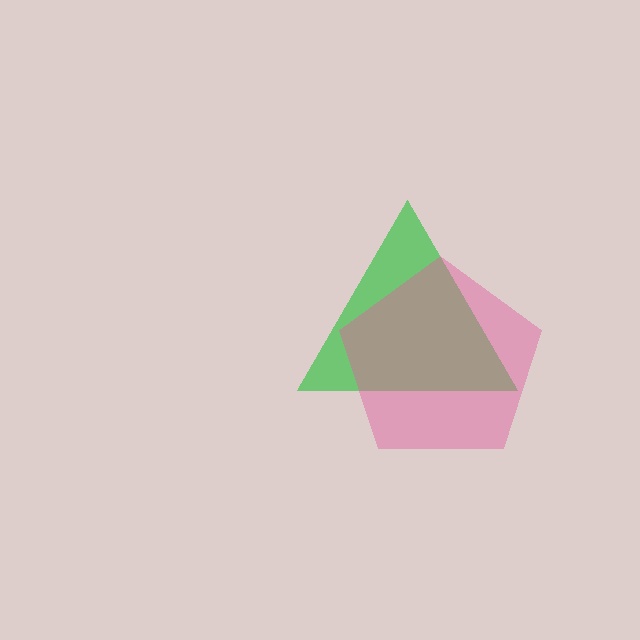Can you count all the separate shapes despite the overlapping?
Yes, there are 2 separate shapes.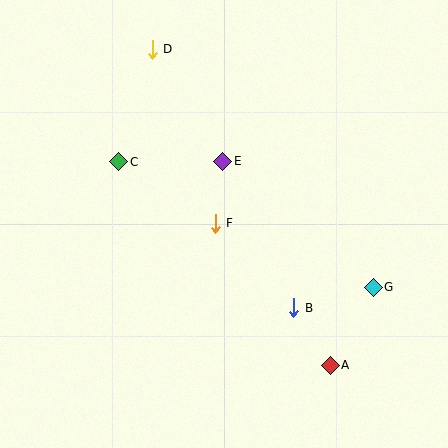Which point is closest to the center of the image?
Point F at (215, 223) is closest to the center.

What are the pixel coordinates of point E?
Point E is at (223, 161).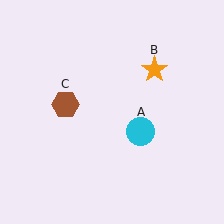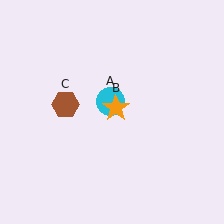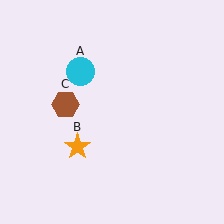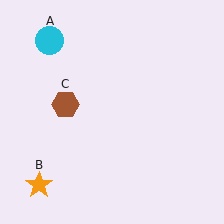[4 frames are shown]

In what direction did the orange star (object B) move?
The orange star (object B) moved down and to the left.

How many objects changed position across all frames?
2 objects changed position: cyan circle (object A), orange star (object B).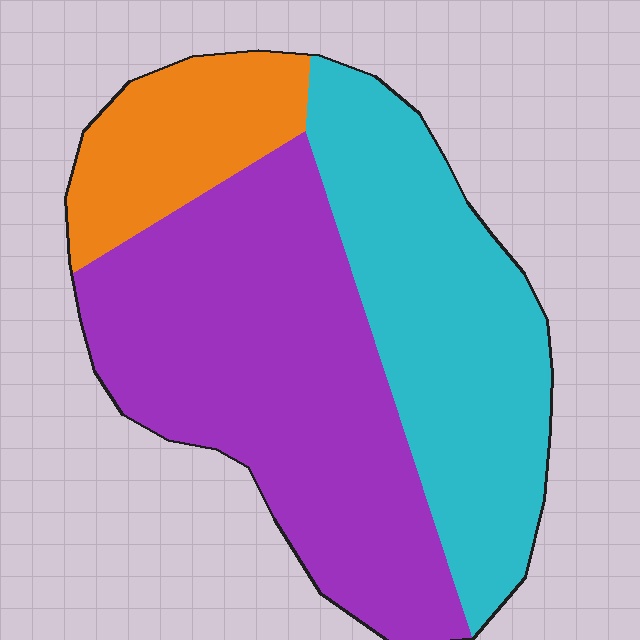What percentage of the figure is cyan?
Cyan covers 36% of the figure.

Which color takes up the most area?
Purple, at roughly 50%.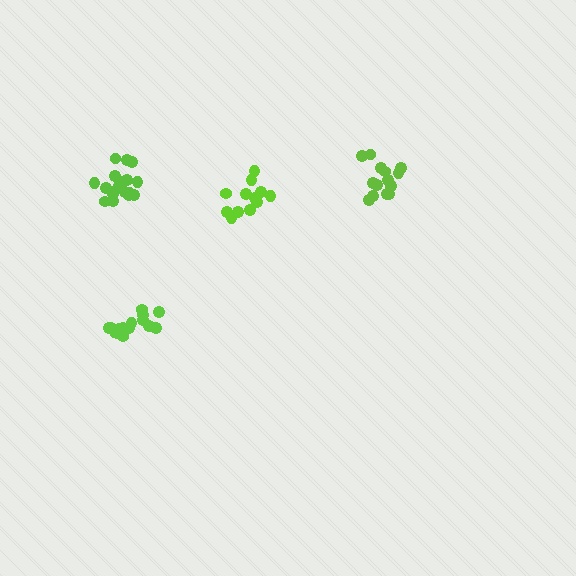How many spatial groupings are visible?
There are 4 spatial groupings.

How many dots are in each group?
Group 1: 18 dots, Group 2: 16 dots, Group 3: 12 dots, Group 4: 14 dots (60 total).